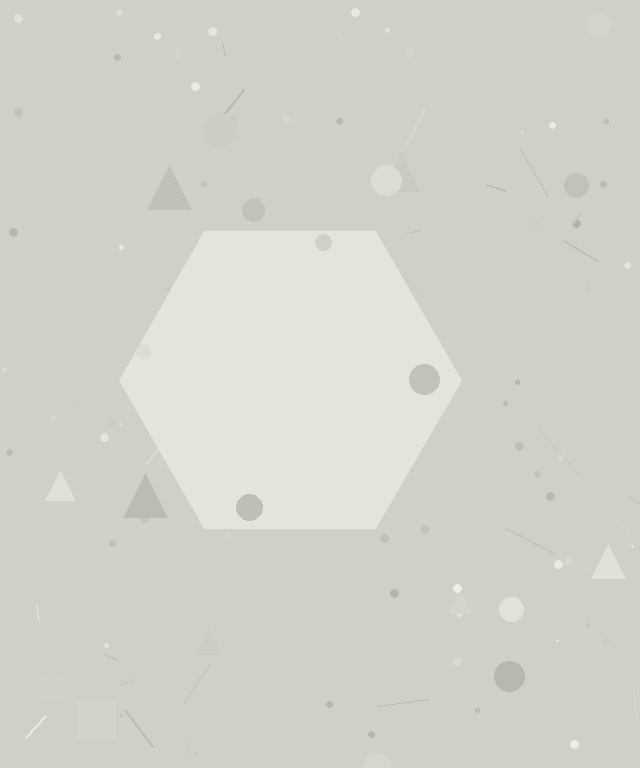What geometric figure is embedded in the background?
A hexagon is embedded in the background.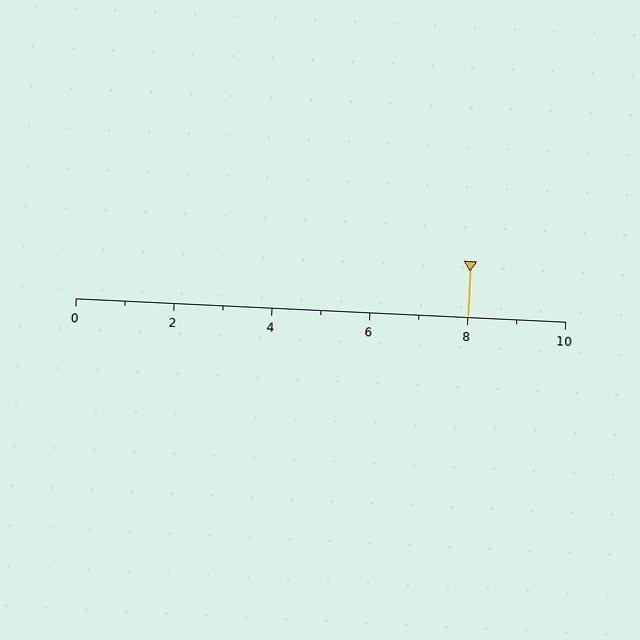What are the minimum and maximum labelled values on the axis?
The axis runs from 0 to 10.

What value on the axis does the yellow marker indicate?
The marker indicates approximately 8.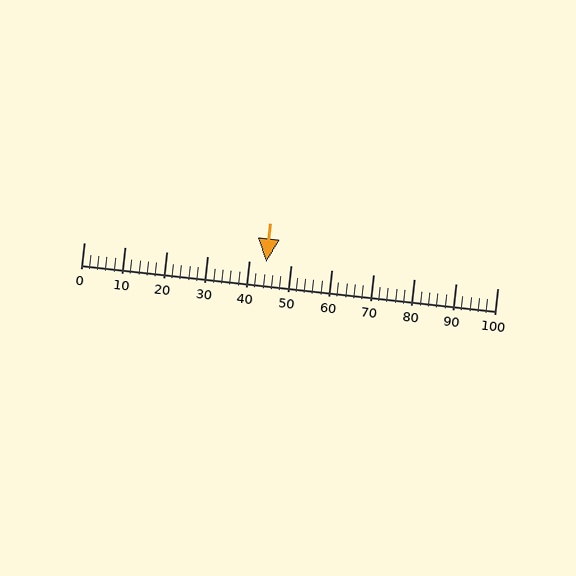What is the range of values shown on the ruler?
The ruler shows values from 0 to 100.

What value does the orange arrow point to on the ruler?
The orange arrow points to approximately 44.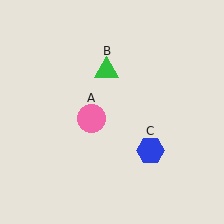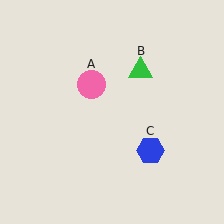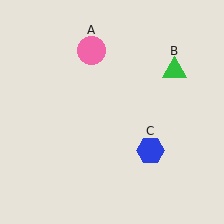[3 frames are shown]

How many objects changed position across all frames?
2 objects changed position: pink circle (object A), green triangle (object B).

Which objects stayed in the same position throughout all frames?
Blue hexagon (object C) remained stationary.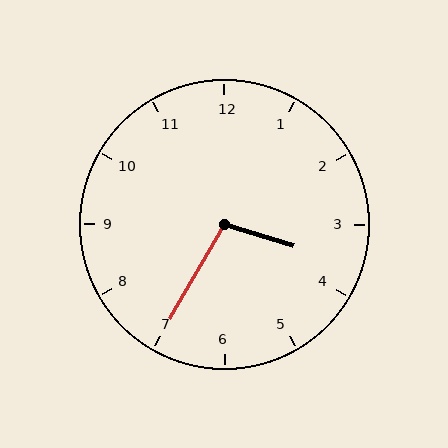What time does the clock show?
3:35.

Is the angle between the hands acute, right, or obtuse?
It is obtuse.